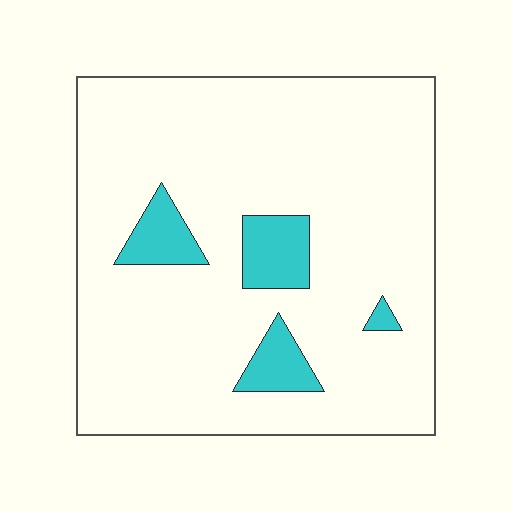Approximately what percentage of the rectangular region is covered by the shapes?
Approximately 10%.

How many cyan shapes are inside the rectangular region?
4.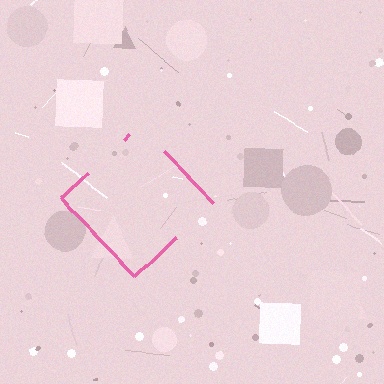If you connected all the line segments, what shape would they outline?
They would outline a diamond.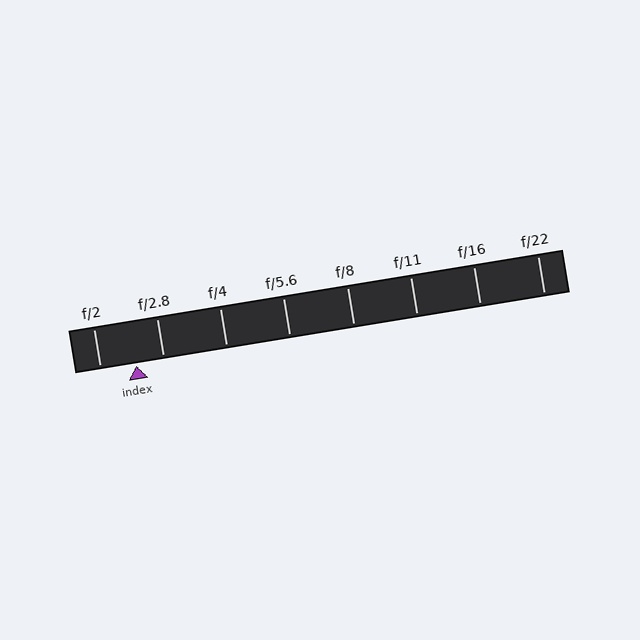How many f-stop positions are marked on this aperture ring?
There are 8 f-stop positions marked.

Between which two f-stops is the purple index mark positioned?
The index mark is between f/2 and f/2.8.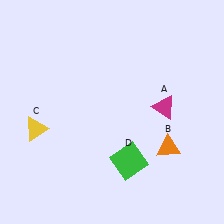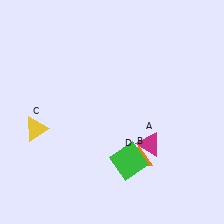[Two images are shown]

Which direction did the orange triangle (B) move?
The orange triangle (B) moved left.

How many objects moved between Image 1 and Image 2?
2 objects moved between the two images.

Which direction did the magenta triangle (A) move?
The magenta triangle (A) moved down.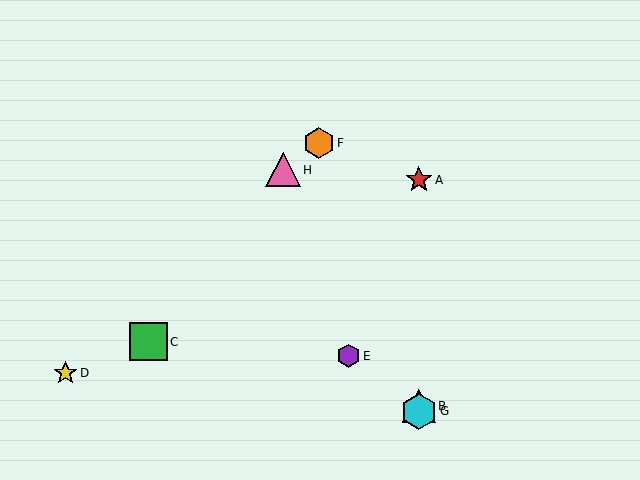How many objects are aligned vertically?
3 objects (A, B, G) are aligned vertically.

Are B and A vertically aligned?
Yes, both are at x≈419.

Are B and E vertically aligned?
No, B is at x≈419 and E is at x≈348.